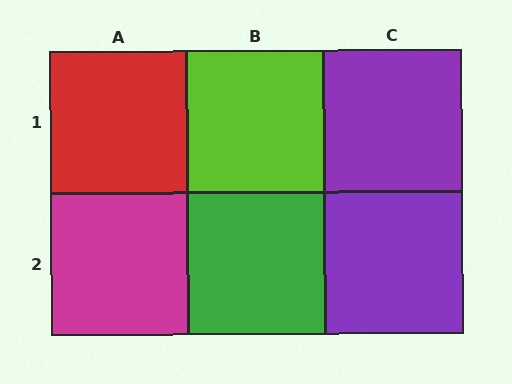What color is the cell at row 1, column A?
Red.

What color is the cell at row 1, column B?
Lime.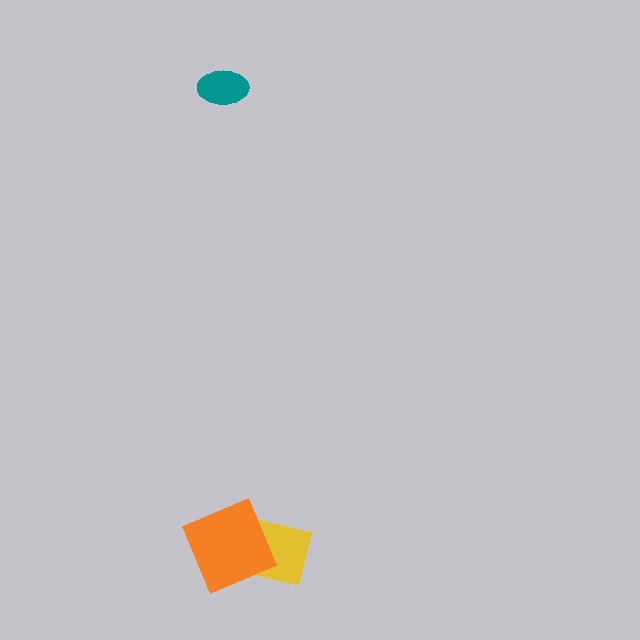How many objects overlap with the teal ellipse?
0 objects overlap with the teal ellipse.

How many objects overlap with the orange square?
1 object overlaps with the orange square.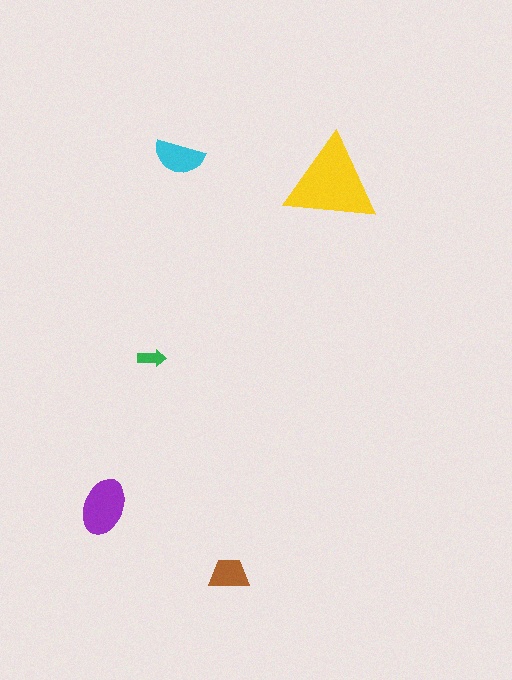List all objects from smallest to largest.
The green arrow, the brown trapezoid, the cyan semicircle, the purple ellipse, the yellow triangle.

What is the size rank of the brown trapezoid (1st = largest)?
4th.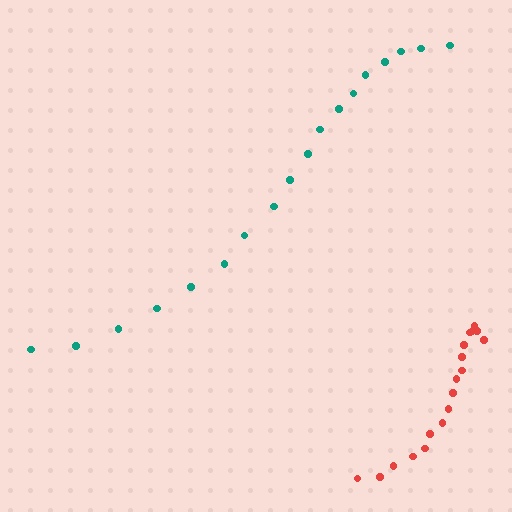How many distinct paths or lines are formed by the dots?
There are 2 distinct paths.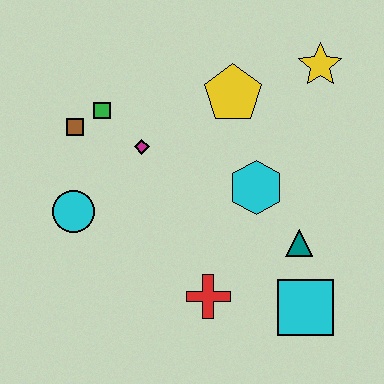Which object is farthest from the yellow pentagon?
The cyan square is farthest from the yellow pentagon.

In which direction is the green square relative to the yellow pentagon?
The green square is to the left of the yellow pentagon.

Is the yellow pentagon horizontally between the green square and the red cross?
No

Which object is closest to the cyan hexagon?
The teal triangle is closest to the cyan hexagon.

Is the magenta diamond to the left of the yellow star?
Yes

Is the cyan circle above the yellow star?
No